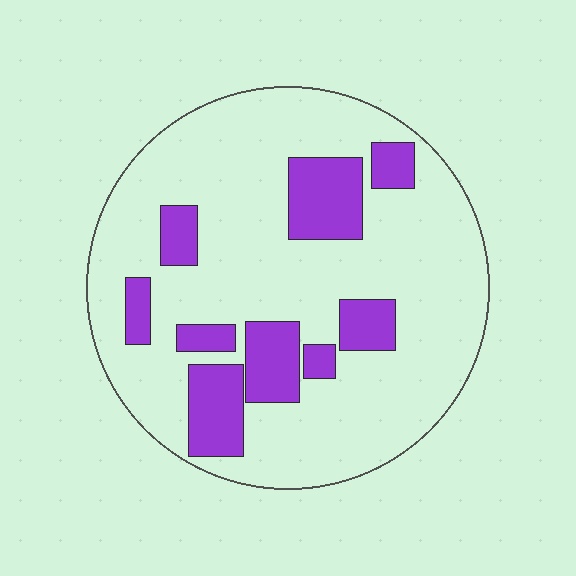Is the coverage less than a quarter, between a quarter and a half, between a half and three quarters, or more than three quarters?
Less than a quarter.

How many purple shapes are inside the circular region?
9.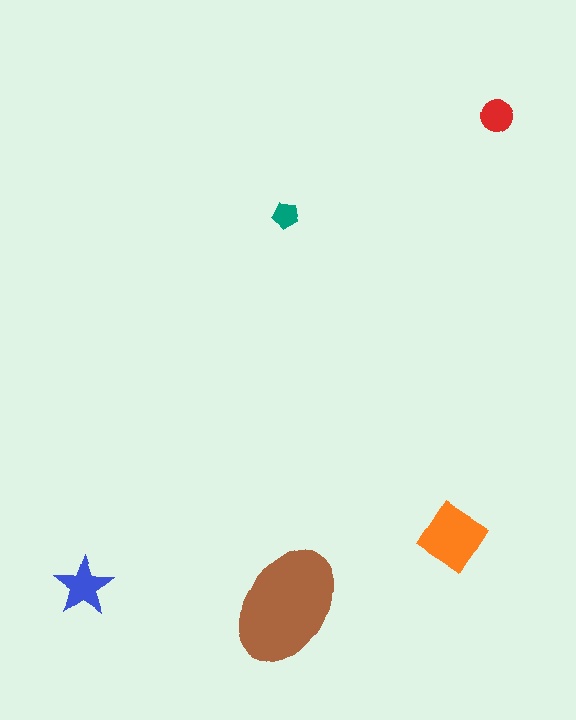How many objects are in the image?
There are 5 objects in the image.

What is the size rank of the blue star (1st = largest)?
3rd.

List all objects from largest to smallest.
The brown ellipse, the orange diamond, the blue star, the red circle, the teal pentagon.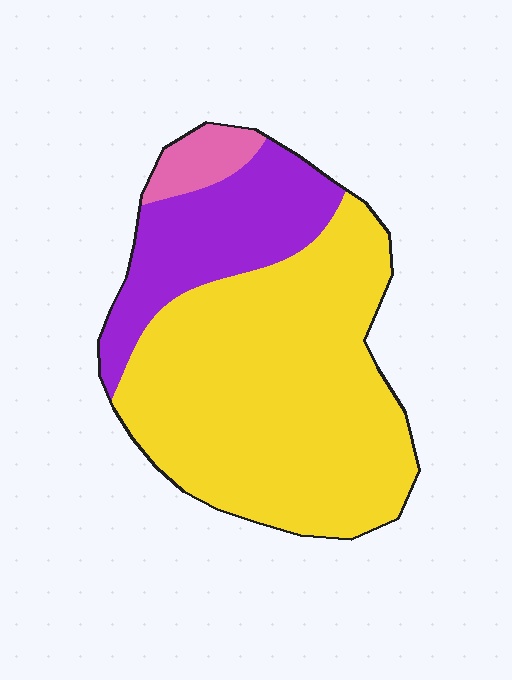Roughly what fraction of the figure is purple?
Purple covers around 25% of the figure.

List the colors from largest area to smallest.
From largest to smallest: yellow, purple, pink.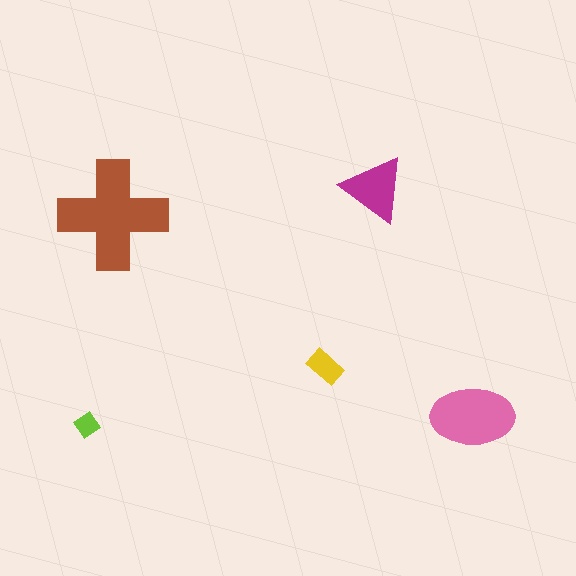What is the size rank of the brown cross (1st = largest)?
1st.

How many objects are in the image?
There are 5 objects in the image.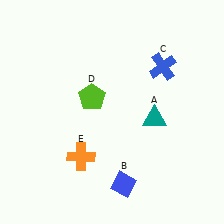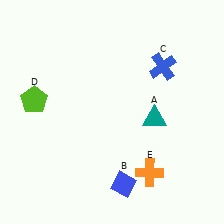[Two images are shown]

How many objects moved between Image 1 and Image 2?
2 objects moved between the two images.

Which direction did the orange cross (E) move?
The orange cross (E) moved right.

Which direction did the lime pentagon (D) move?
The lime pentagon (D) moved left.